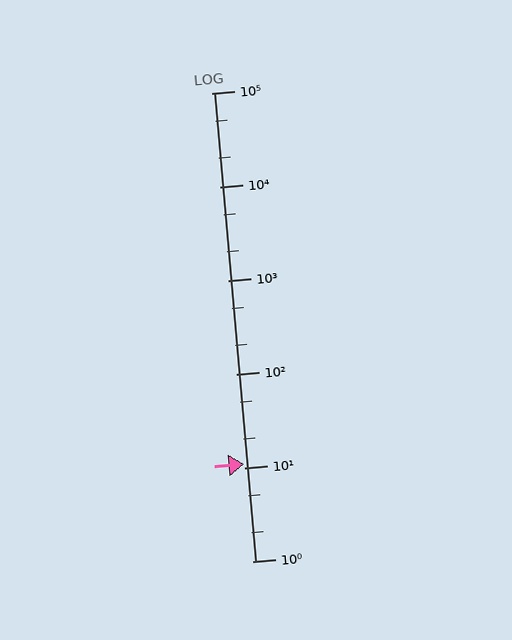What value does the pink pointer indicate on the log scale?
The pointer indicates approximately 11.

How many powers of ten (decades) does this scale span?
The scale spans 5 decades, from 1 to 100000.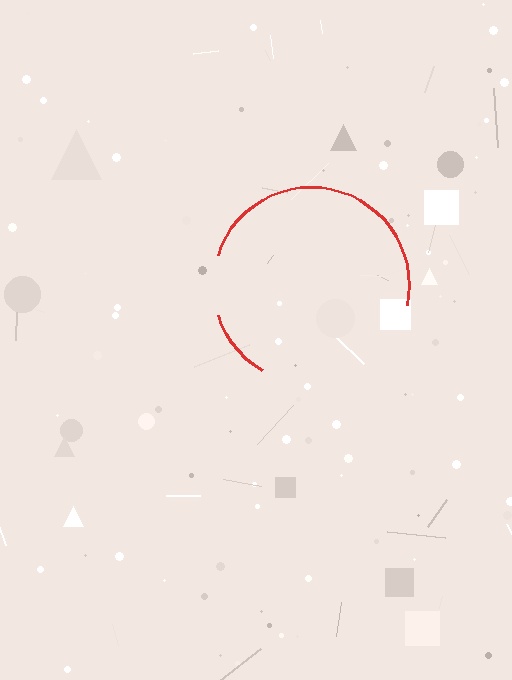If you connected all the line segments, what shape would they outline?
They would outline a circle.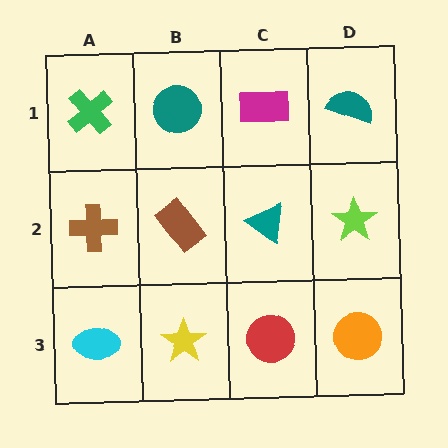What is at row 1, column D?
A teal semicircle.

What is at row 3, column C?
A red circle.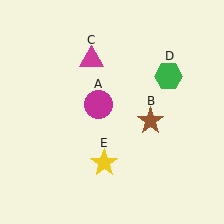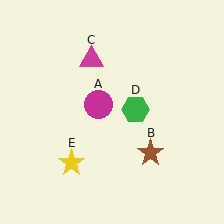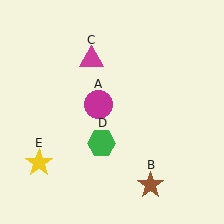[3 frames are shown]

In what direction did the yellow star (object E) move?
The yellow star (object E) moved left.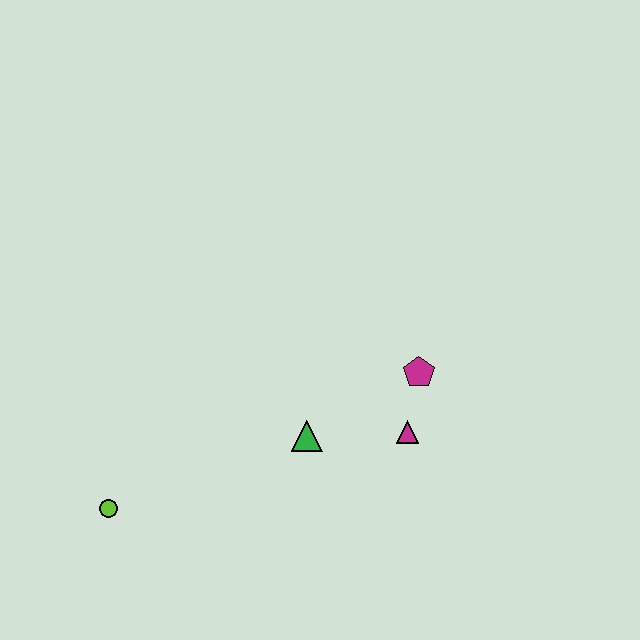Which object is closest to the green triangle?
The magenta triangle is closest to the green triangle.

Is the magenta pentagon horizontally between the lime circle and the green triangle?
No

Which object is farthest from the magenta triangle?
The lime circle is farthest from the magenta triangle.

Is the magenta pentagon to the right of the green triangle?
Yes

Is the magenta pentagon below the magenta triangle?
No